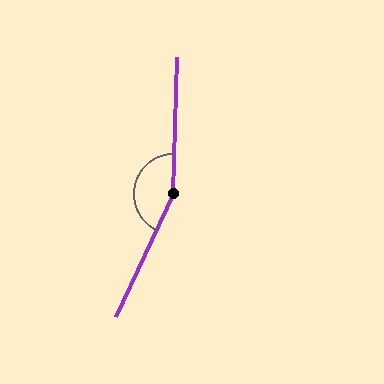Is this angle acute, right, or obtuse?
It is obtuse.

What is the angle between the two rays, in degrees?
Approximately 157 degrees.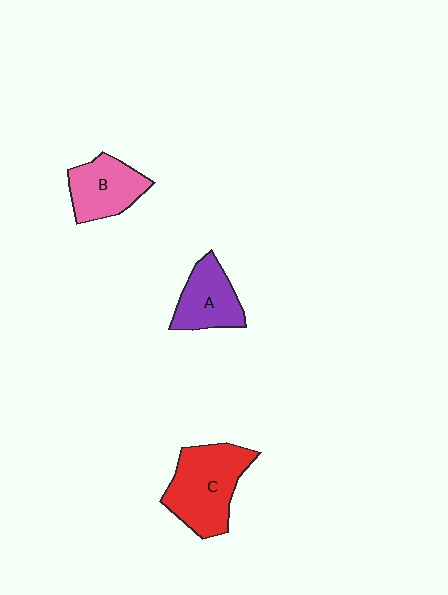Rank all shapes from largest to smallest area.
From largest to smallest: C (red), B (pink), A (purple).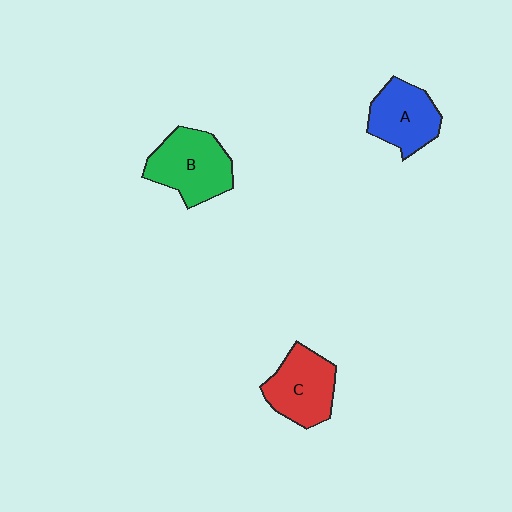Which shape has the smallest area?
Shape A (blue).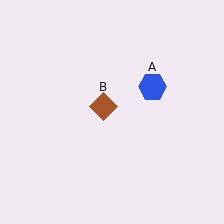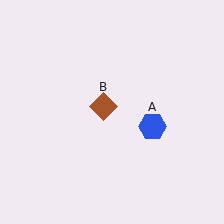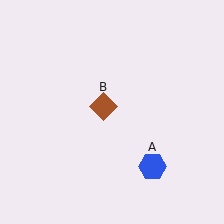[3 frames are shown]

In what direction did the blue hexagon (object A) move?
The blue hexagon (object A) moved down.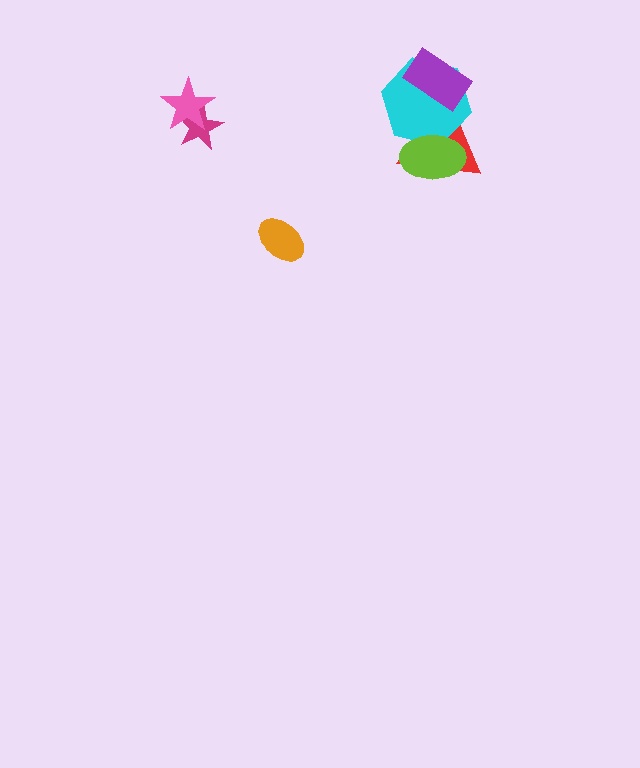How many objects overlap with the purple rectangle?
2 objects overlap with the purple rectangle.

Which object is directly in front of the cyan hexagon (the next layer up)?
The lime ellipse is directly in front of the cyan hexagon.